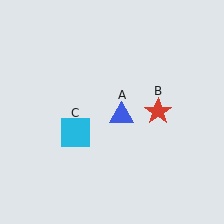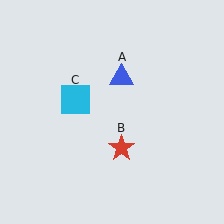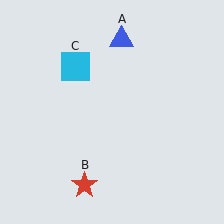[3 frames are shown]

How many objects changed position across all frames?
3 objects changed position: blue triangle (object A), red star (object B), cyan square (object C).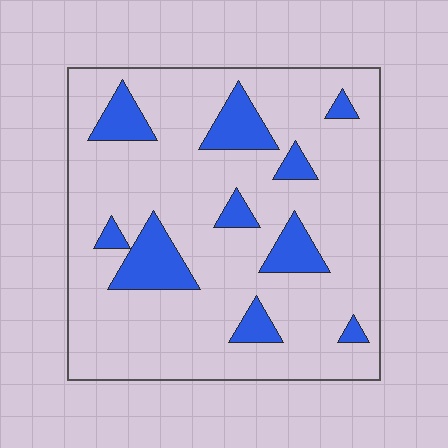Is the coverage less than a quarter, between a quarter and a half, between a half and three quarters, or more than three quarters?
Less than a quarter.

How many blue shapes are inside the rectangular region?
10.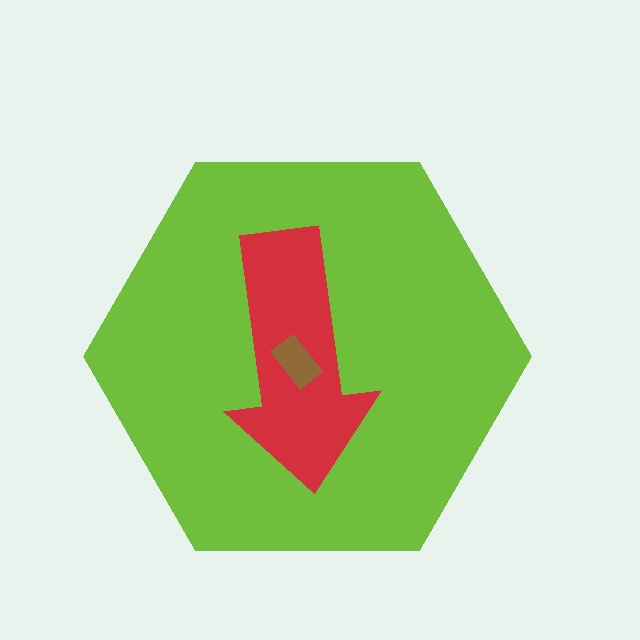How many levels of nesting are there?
3.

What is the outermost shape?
The lime hexagon.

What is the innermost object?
The brown rectangle.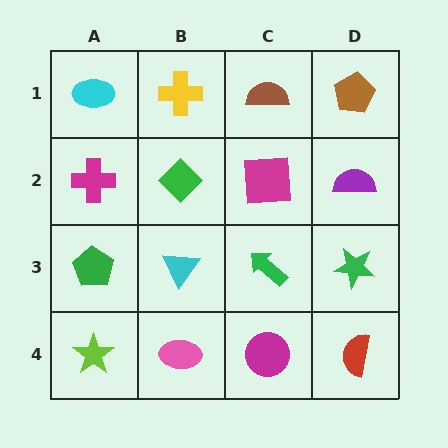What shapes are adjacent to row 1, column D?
A purple semicircle (row 2, column D), a brown semicircle (row 1, column C).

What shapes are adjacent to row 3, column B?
A green diamond (row 2, column B), a pink ellipse (row 4, column B), a green pentagon (row 3, column A), a green arrow (row 3, column C).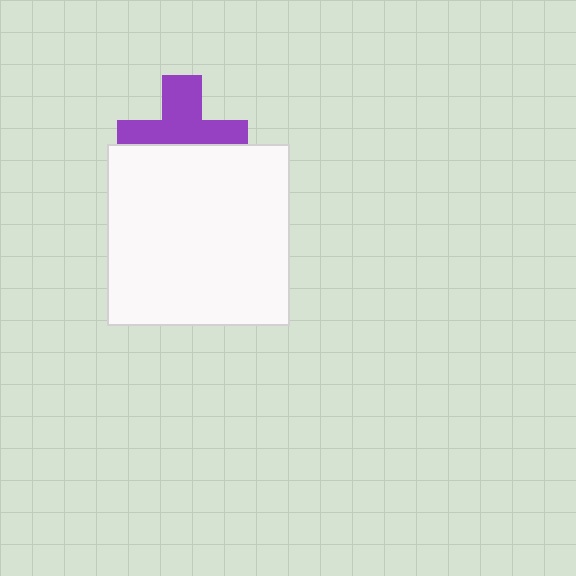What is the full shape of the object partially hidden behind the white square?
The partially hidden object is a purple cross.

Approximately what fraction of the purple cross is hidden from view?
Roughly 45% of the purple cross is hidden behind the white square.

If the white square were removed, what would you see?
You would see the complete purple cross.